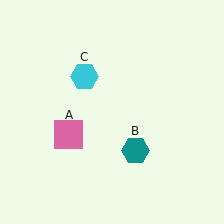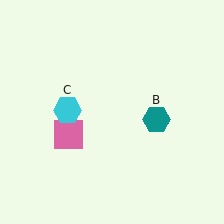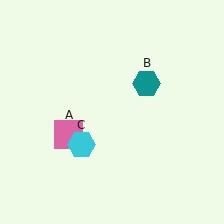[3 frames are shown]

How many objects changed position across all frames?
2 objects changed position: teal hexagon (object B), cyan hexagon (object C).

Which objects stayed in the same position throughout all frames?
Pink square (object A) remained stationary.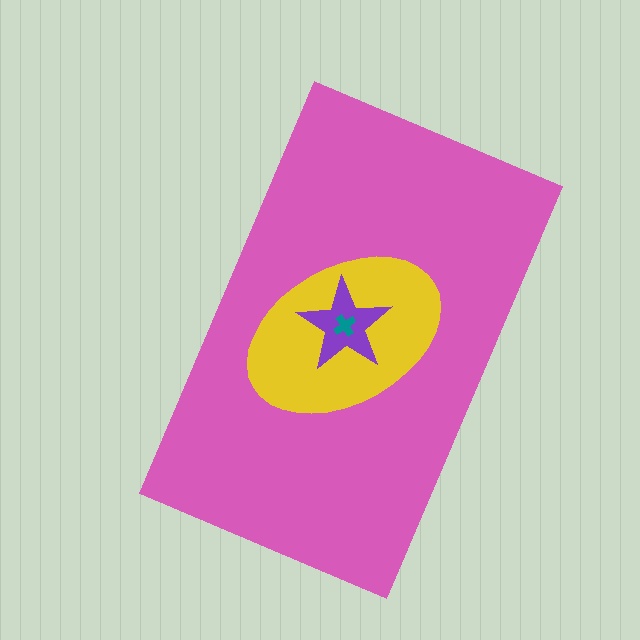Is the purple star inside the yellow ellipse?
Yes.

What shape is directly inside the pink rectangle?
The yellow ellipse.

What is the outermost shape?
The pink rectangle.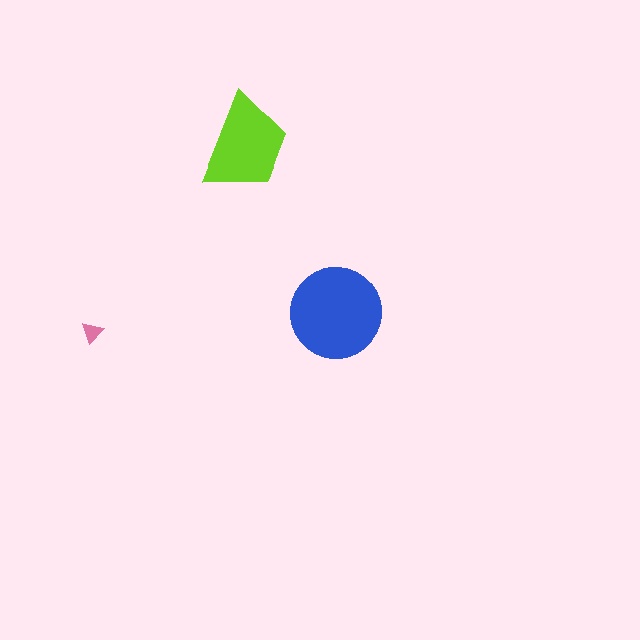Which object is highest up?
The lime trapezoid is topmost.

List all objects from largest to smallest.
The blue circle, the lime trapezoid, the pink triangle.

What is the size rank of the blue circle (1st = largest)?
1st.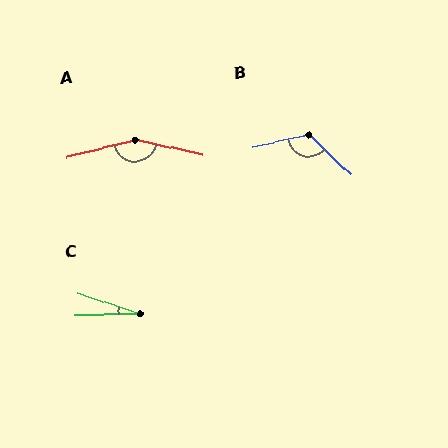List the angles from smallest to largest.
C (20°), B (124°), A (154°).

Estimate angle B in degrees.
Approximately 124 degrees.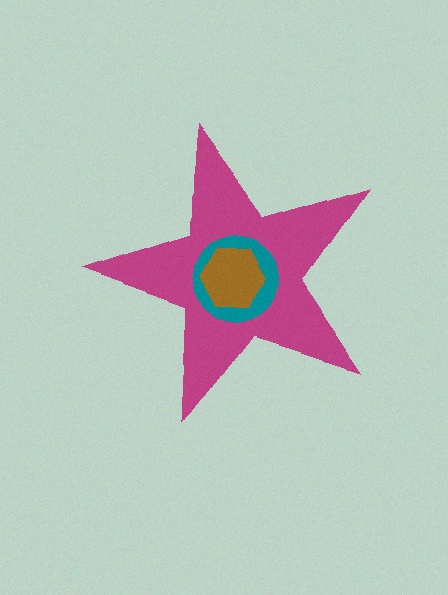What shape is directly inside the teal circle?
The brown hexagon.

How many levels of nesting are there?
3.